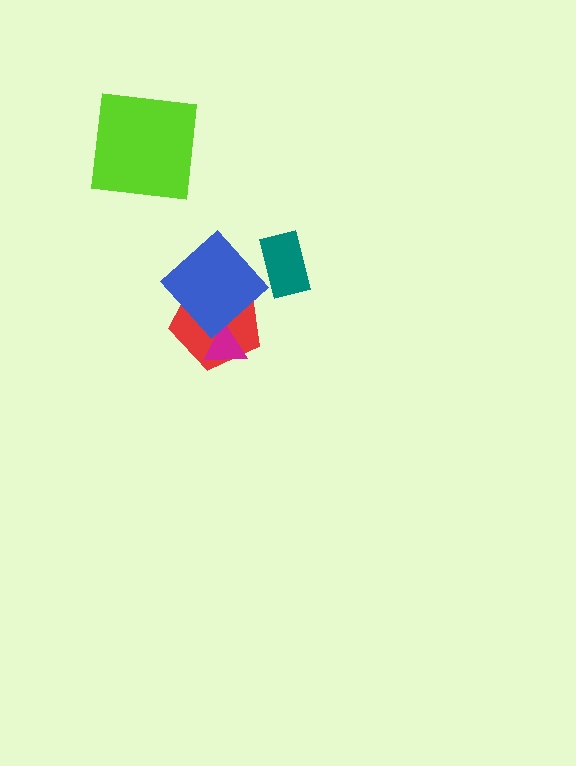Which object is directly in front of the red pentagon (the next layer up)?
The magenta triangle is directly in front of the red pentagon.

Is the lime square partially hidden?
No, no other shape covers it.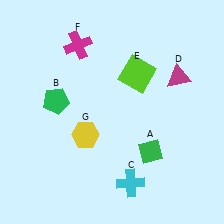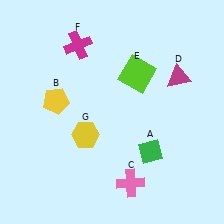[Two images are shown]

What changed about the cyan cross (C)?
In Image 1, C is cyan. In Image 2, it changed to pink.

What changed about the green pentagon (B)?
In Image 1, B is green. In Image 2, it changed to yellow.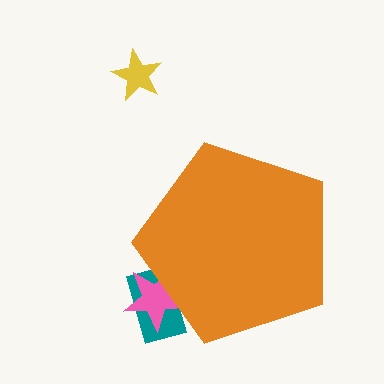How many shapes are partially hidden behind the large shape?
2 shapes are partially hidden.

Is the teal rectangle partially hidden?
Yes, the teal rectangle is partially hidden behind the orange pentagon.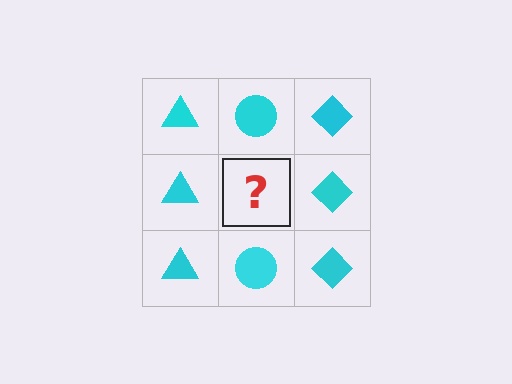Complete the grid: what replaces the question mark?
The question mark should be replaced with a cyan circle.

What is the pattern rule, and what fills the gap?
The rule is that each column has a consistent shape. The gap should be filled with a cyan circle.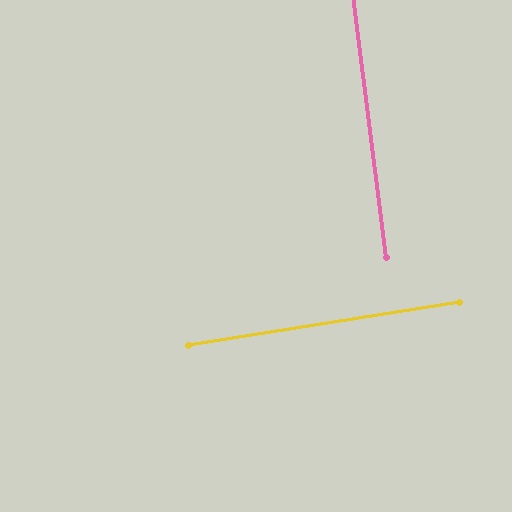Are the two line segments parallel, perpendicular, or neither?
Perpendicular — they meet at approximately 88°.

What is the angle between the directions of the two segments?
Approximately 88 degrees.